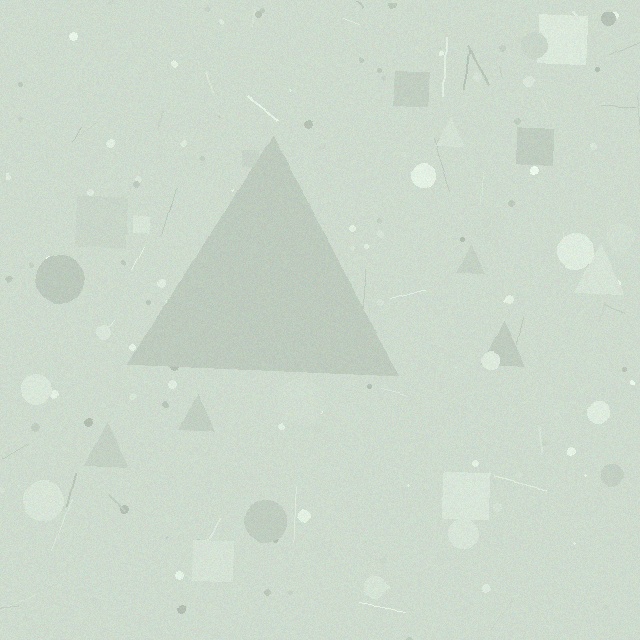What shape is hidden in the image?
A triangle is hidden in the image.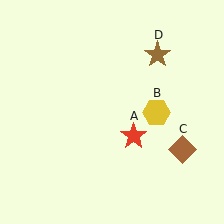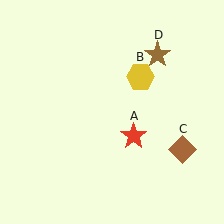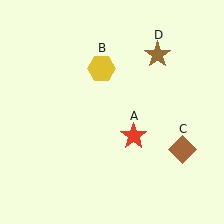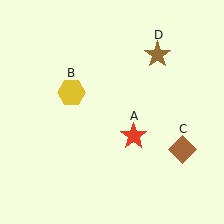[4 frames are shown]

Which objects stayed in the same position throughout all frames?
Red star (object A) and brown diamond (object C) and brown star (object D) remained stationary.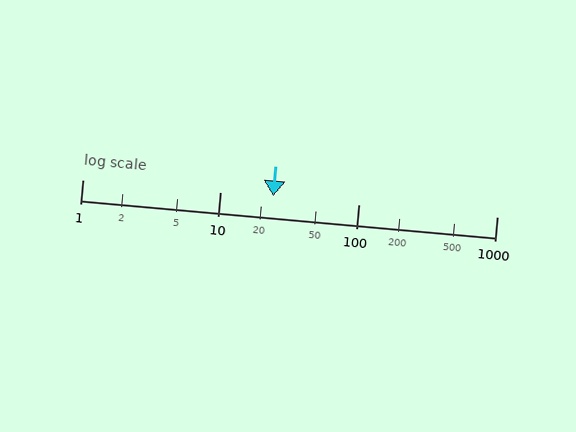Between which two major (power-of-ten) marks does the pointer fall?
The pointer is between 10 and 100.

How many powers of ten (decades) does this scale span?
The scale spans 3 decades, from 1 to 1000.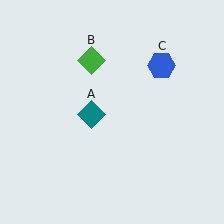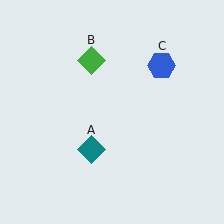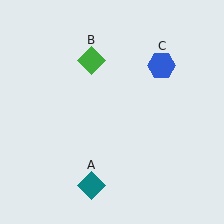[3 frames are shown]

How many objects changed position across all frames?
1 object changed position: teal diamond (object A).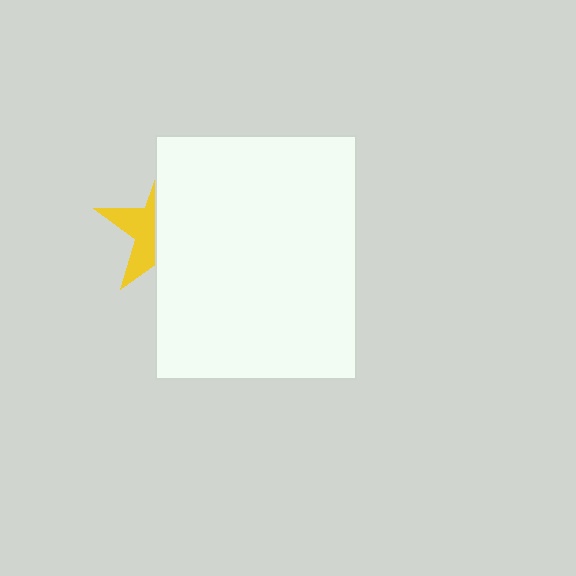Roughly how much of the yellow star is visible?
A small part of it is visible (roughly 39%).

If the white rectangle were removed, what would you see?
You would see the complete yellow star.